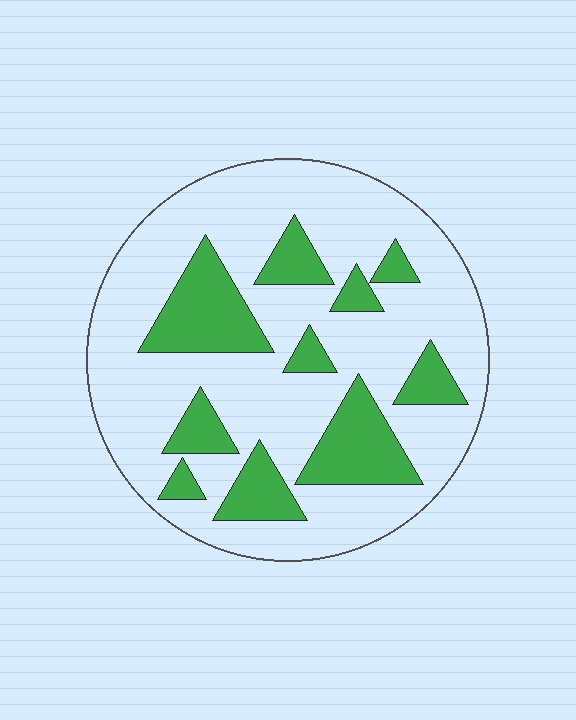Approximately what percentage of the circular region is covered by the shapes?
Approximately 25%.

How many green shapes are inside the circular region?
10.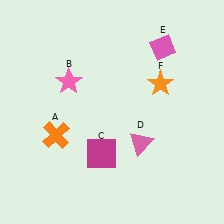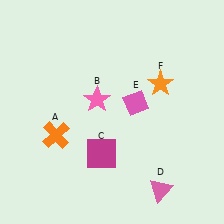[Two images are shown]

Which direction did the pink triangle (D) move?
The pink triangle (D) moved down.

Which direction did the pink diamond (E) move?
The pink diamond (E) moved down.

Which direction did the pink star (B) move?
The pink star (B) moved right.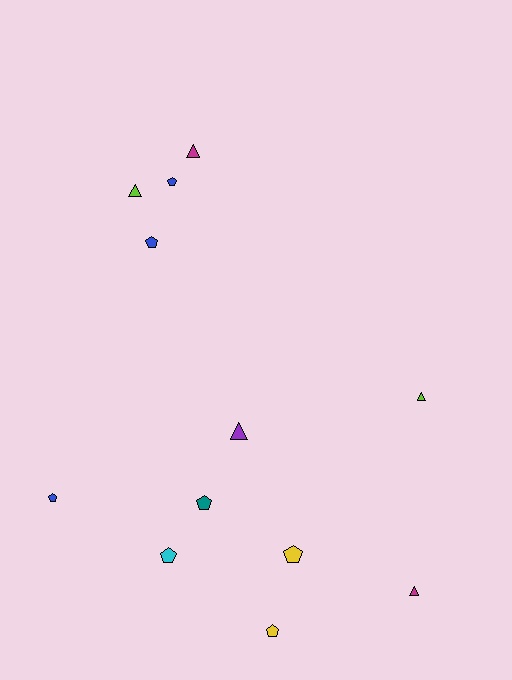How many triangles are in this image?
There are 5 triangles.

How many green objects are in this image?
There are no green objects.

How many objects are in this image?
There are 12 objects.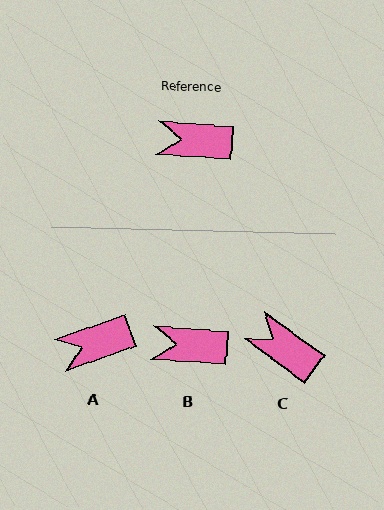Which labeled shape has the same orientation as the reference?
B.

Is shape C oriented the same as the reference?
No, it is off by about 32 degrees.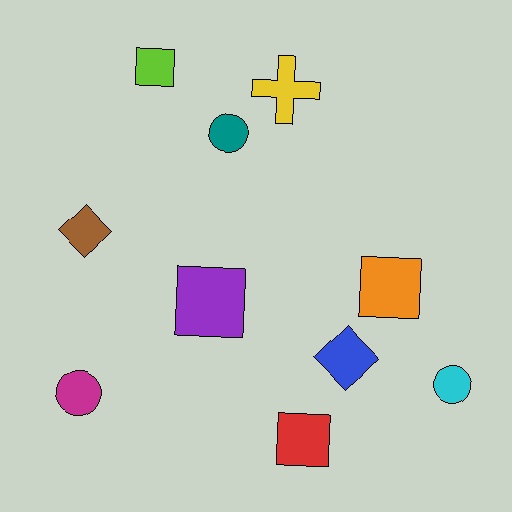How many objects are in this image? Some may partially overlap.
There are 10 objects.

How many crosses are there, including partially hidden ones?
There is 1 cross.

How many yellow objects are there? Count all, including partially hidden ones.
There is 1 yellow object.